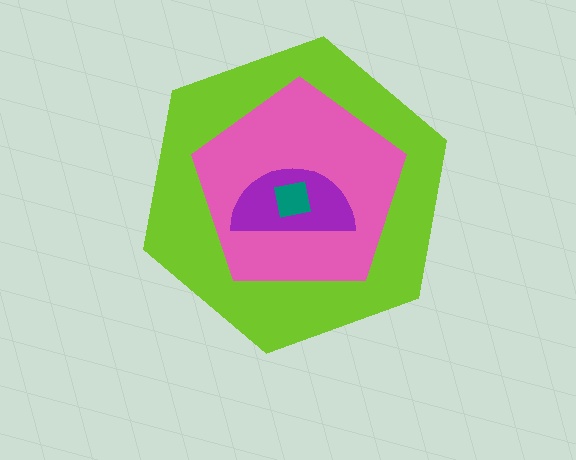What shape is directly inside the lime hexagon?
The pink pentagon.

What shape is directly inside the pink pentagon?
The purple semicircle.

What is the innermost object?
The teal square.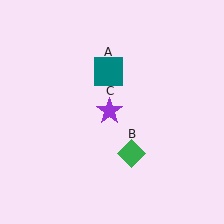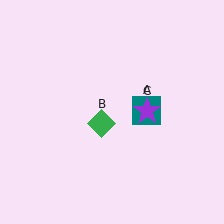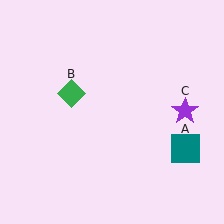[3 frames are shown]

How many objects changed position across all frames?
3 objects changed position: teal square (object A), green diamond (object B), purple star (object C).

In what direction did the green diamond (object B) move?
The green diamond (object B) moved up and to the left.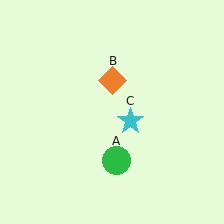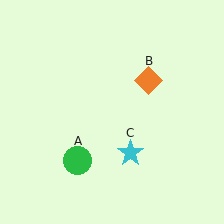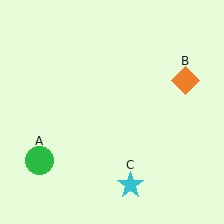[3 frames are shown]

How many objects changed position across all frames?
3 objects changed position: green circle (object A), orange diamond (object B), cyan star (object C).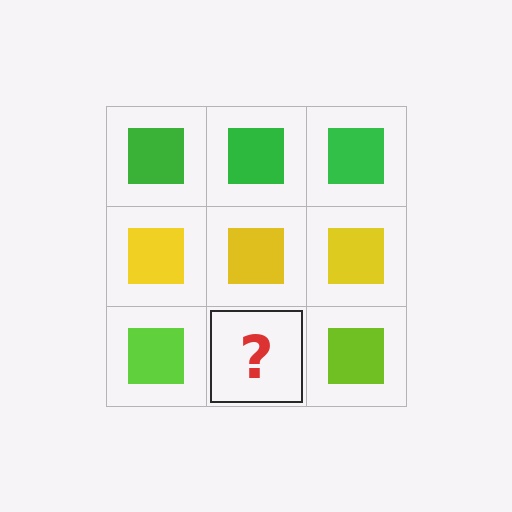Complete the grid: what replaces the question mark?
The question mark should be replaced with a lime square.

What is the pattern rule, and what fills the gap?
The rule is that each row has a consistent color. The gap should be filled with a lime square.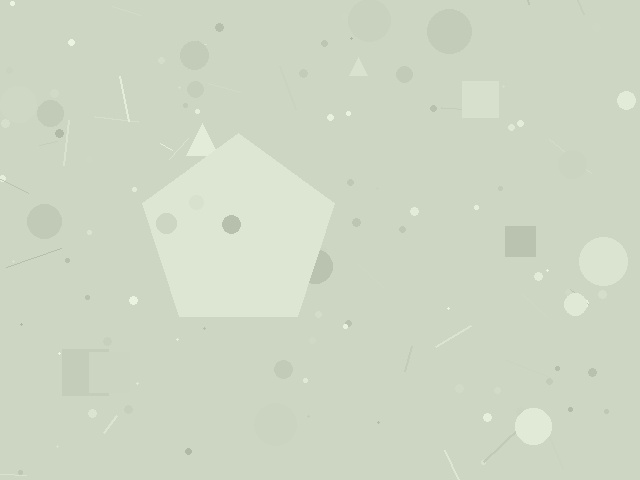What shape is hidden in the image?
A pentagon is hidden in the image.